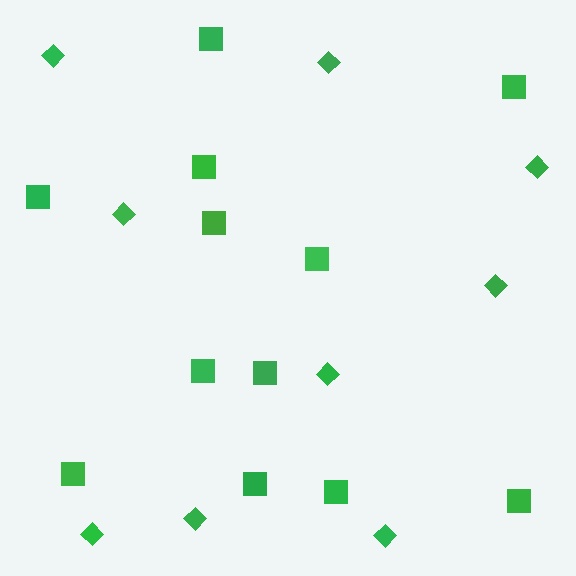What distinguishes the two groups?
There are 2 groups: one group of diamonds (9) and one group of squares (12).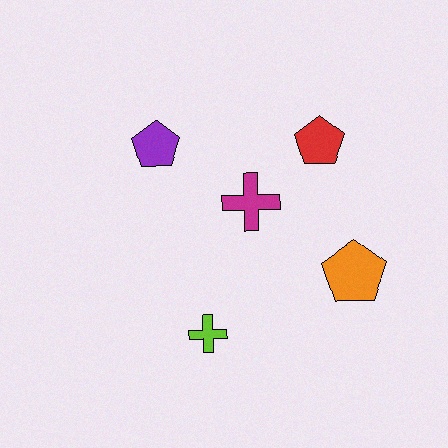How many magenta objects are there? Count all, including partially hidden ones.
There is 1 magenta object.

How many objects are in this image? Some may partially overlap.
There are 5 objects.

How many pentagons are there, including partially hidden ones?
There are 3 pentagons.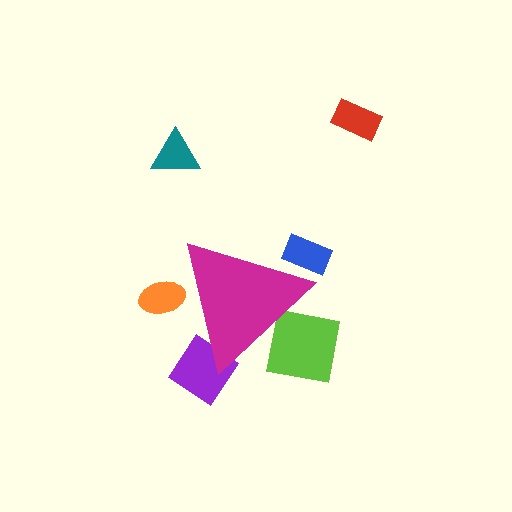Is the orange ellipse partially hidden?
Yes, the orange ellipse is partially hidden behind the magenta triangle.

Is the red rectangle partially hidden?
No, the red rectangle is fully visible.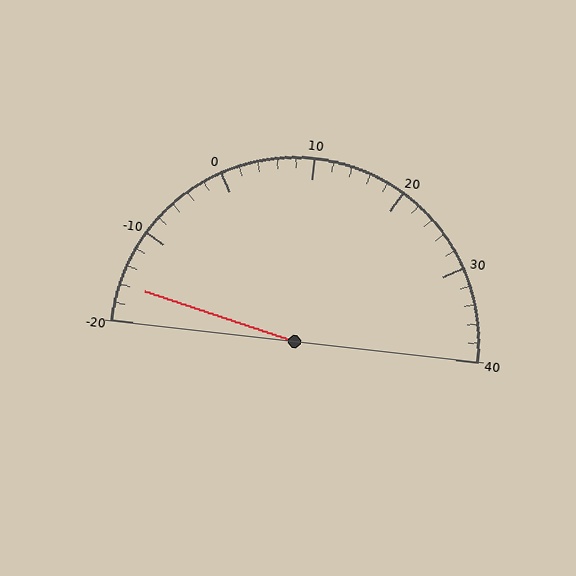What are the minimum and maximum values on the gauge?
The gauge ranges from -20 to 40.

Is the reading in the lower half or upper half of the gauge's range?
The reading is in the lower half of the range (-20 to 40).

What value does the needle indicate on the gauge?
The needle indicates approximately -16.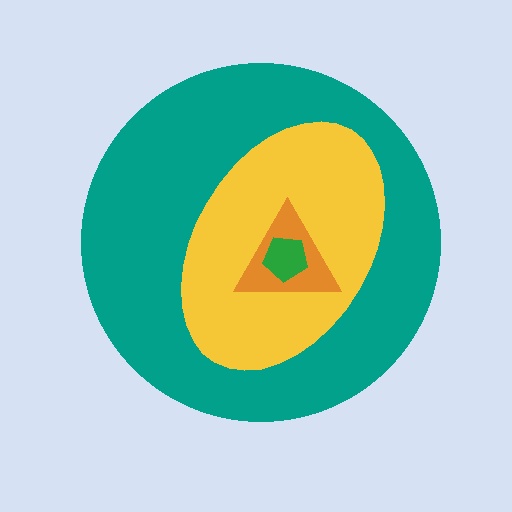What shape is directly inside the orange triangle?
The green pentagon.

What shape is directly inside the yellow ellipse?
The orange triangle.